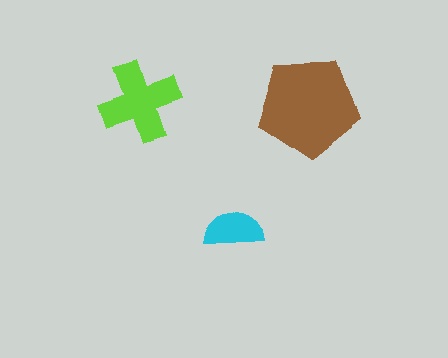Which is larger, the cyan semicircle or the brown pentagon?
The brown pentagon.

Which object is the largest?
The brown pentagon.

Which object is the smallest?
The cyan semicircle.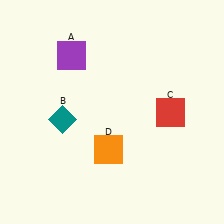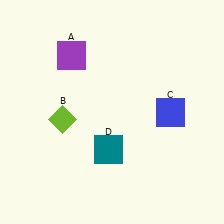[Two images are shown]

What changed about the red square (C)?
In Image 1, C is red. In Image 2, it changed to blue.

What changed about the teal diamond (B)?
In Image 1, B is teal. In Image 2, it changed to lime.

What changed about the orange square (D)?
In Image 1, D is orange. In Image 2, it changed to teal.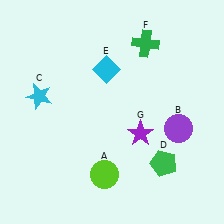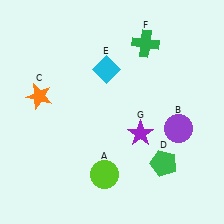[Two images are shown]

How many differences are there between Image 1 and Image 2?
There is 1 difference between the two images.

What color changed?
The star (C) changed from cyan in Image 1 to orange in Image 2.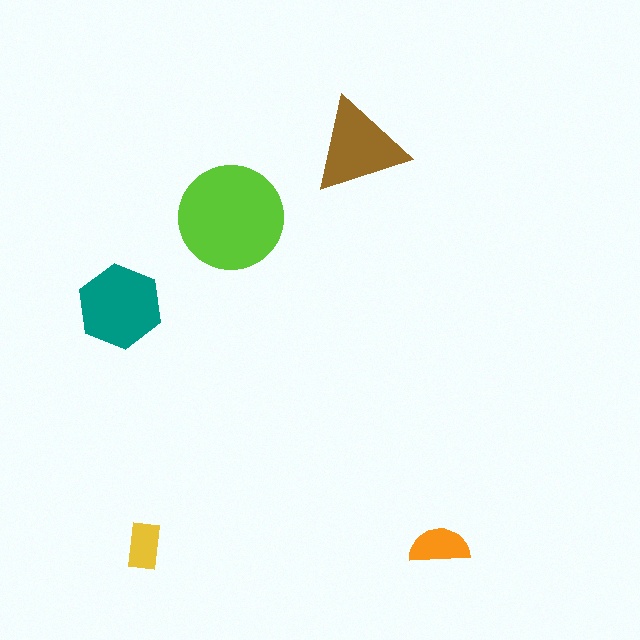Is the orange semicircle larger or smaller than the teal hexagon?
Smaller.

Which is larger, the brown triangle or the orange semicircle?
The brown triangle.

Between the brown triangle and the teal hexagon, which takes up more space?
The teal hexagon.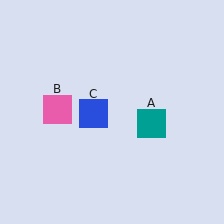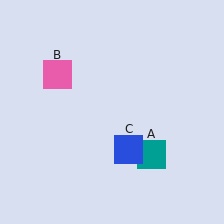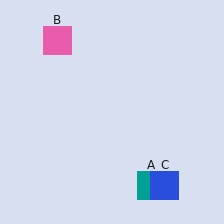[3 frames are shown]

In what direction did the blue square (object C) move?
The blue square (object C) moved down and to the right.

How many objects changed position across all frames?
3 objects changed position: teal square (object A), pink square (object B), blue square (object C).